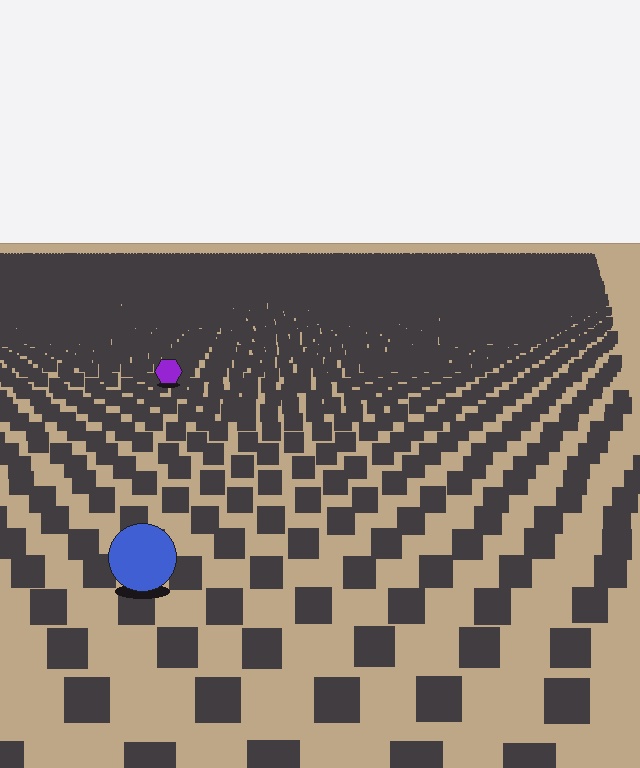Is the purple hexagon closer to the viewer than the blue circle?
No. The blue circle is closer — you can tell from the texture gradient: the ground texture is coarser near it.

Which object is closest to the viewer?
The blue circle is closest. The texture marks near it are larger and more spread out.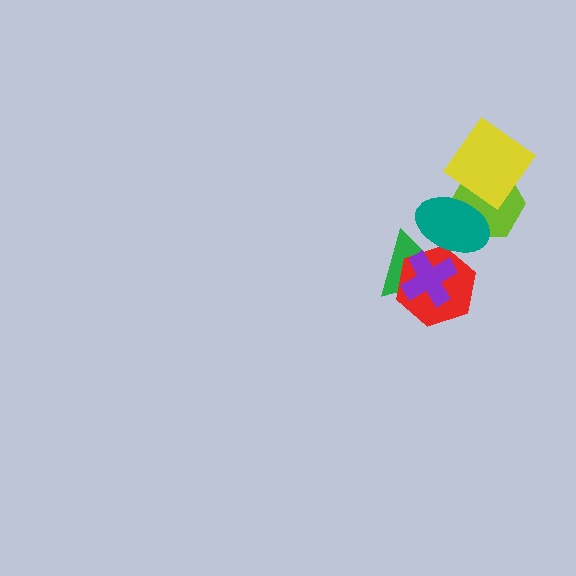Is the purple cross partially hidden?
No, no other shape covers it.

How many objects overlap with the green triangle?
3 objects overlap with the green triangle.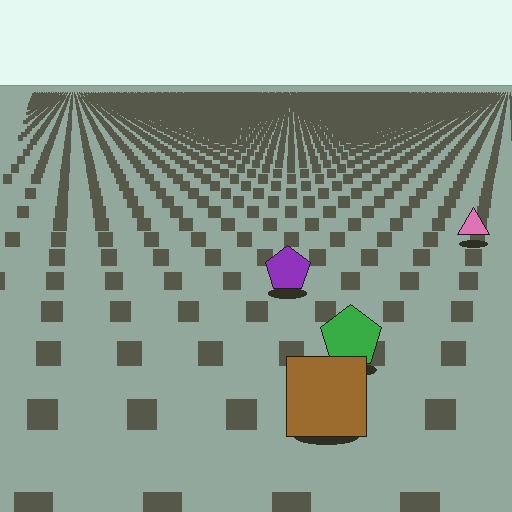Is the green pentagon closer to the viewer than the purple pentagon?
Yes. The green pentagon is closer — you can tell from the texture gradient: the ground texture is coarser near it.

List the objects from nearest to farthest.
From nearest to farthest: the brown square, the green pentagon, the purple pentagon, the pink triangle.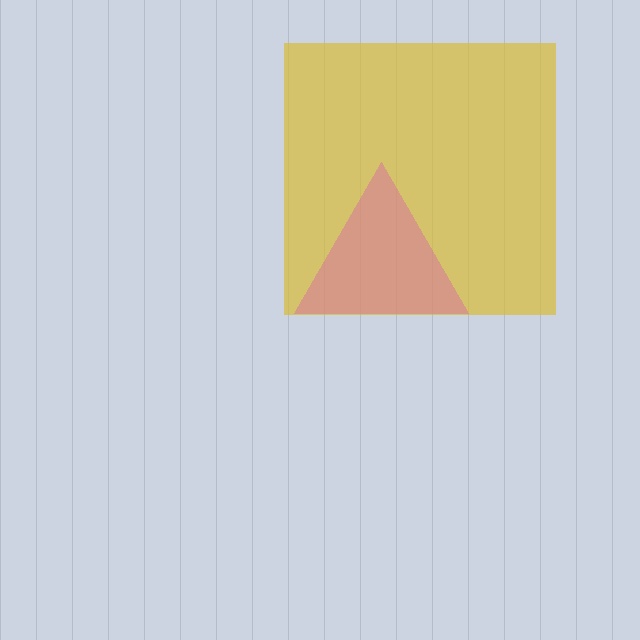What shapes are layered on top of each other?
The layered shapes are: a yellow square, a pink triangle.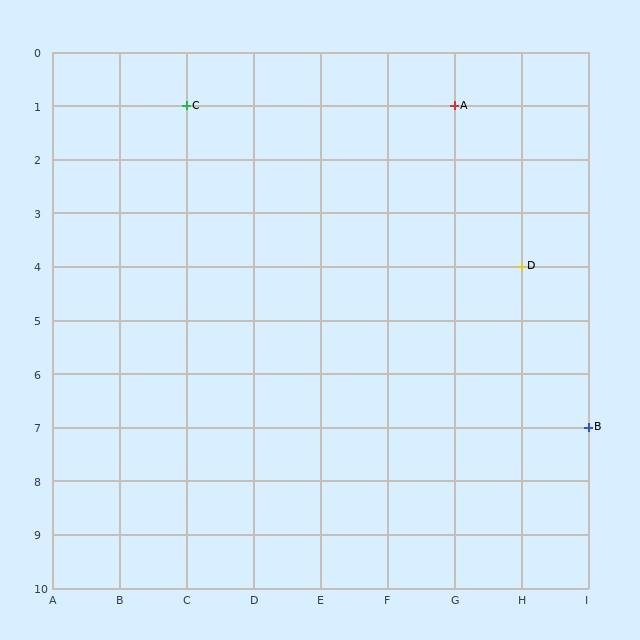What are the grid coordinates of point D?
Point D is at grid coordinates (H, 4).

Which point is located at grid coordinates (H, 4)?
Point D is at (H, 4).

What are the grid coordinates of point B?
Point B is at grid coordinates (I, 7).